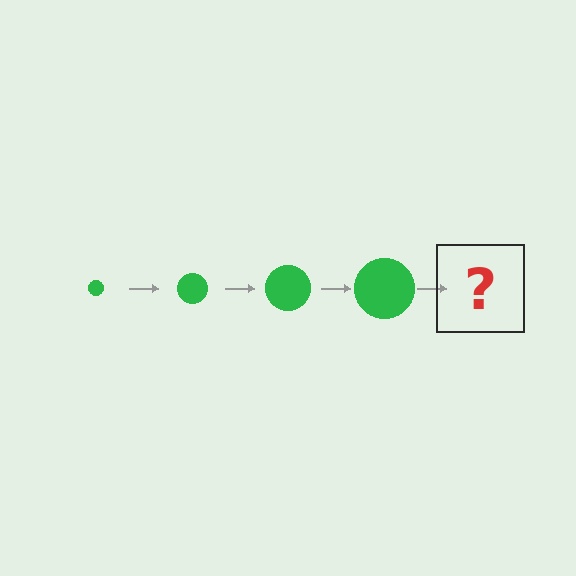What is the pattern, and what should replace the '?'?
The pattern is that the circle gets progressively larger each step. The '?' should be a green circle, larger than the previous one.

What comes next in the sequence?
The next element should be a green circle, larger than the previous one.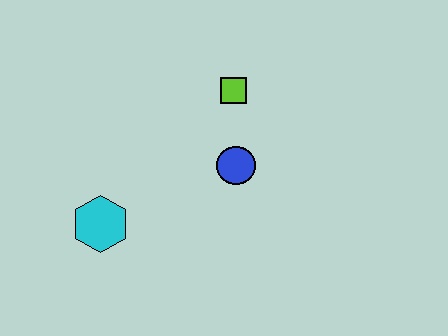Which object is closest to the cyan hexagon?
The blue circle is closest to the cyan hexagon.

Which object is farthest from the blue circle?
The cyan hexagon is farthest from the blue circle.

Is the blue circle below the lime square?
Yes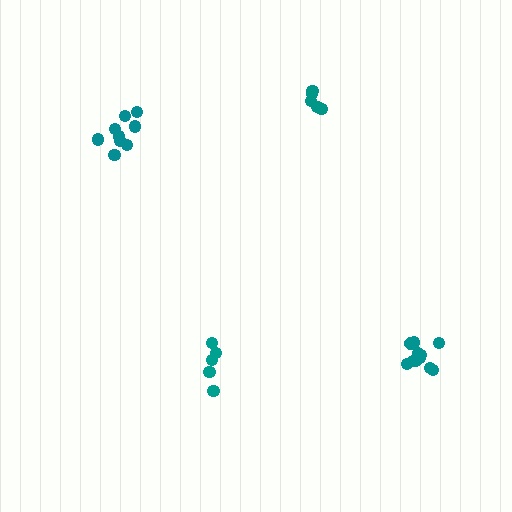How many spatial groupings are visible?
There are 4 spatial groupings.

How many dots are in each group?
Group 1: 5 dots, Group 2: 5 dots, Group 3: 9 dots, Group 4: 11 dots (30 total).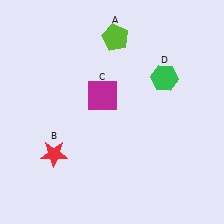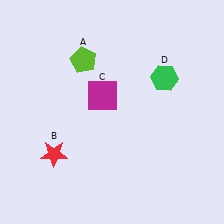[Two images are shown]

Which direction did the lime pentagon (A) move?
The lime pentagon (A) moved left.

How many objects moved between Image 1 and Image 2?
1 object moved between the two images.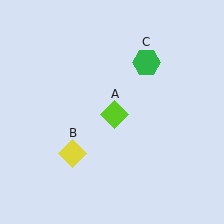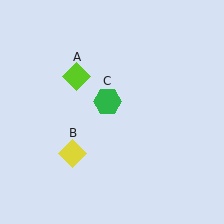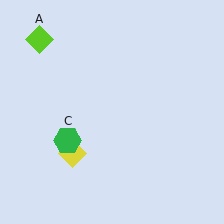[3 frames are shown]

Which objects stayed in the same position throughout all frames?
Yellow diamond (object B) remained stationary.